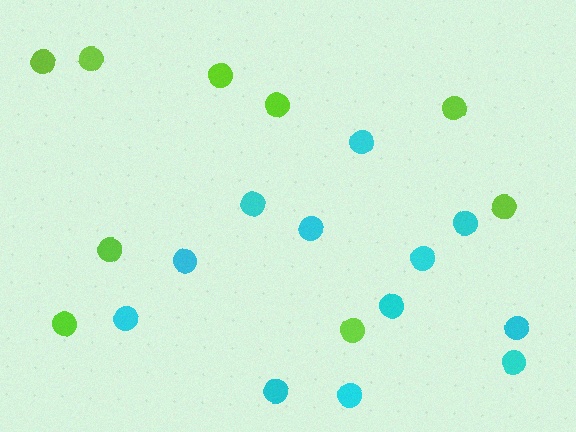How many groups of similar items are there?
There are 2 groups: one group of lime circles (9) and one group of cyan circles (12).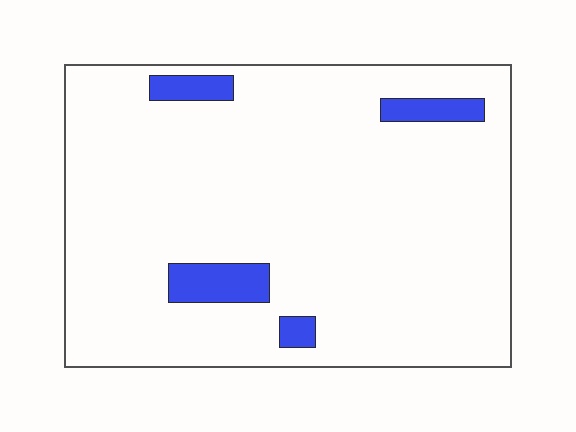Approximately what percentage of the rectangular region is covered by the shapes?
Approximately 5%.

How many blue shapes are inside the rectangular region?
4.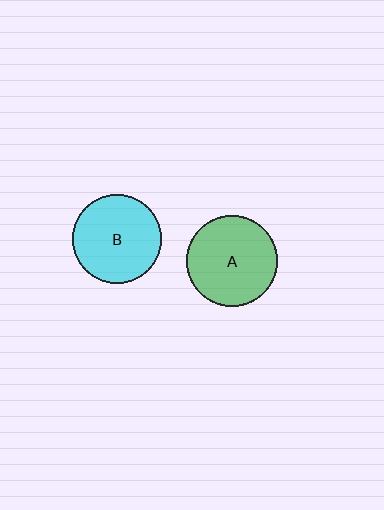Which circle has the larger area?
Circle A (green).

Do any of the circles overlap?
No, none of the circles overlap.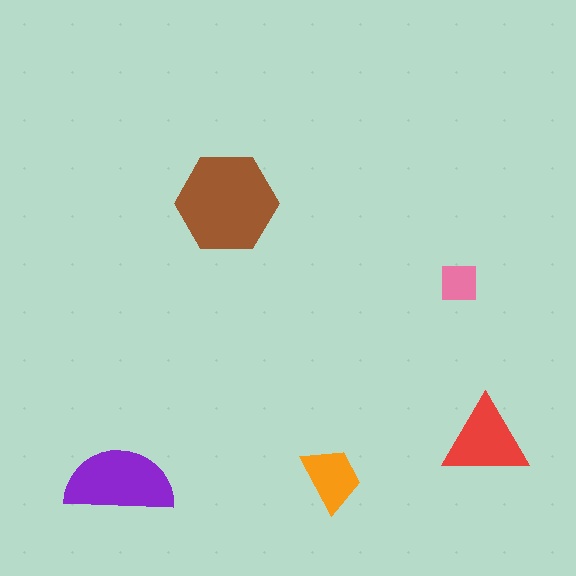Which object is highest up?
The brown hexagon is topmost.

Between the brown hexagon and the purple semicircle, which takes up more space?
The brown hexagon.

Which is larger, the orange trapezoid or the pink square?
The orange trapezoid.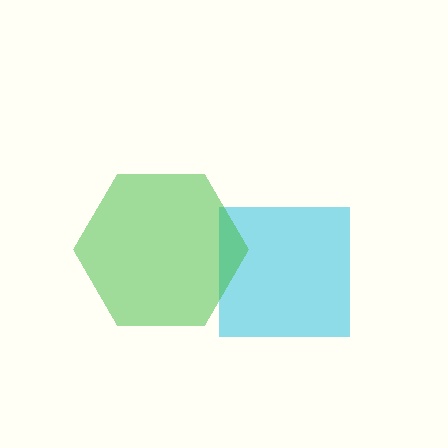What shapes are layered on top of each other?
The layered shapes are: a cyan square, a green hexagon.